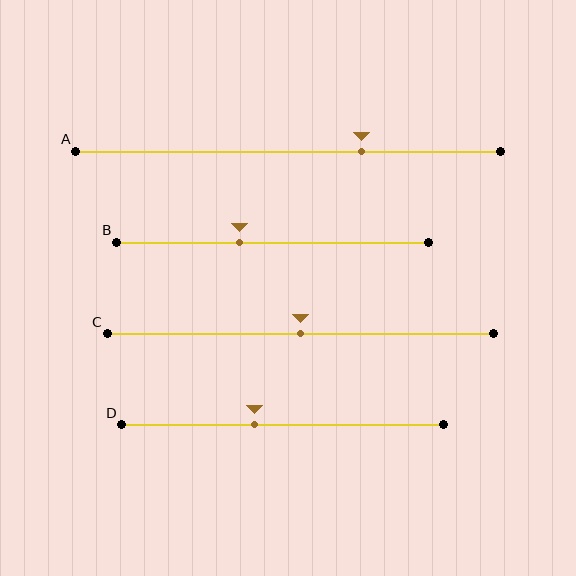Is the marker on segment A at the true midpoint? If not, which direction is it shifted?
No, the marker on segment A is shifted to the right by about 17% of the segment length.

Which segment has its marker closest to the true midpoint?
Segment C has its marker closest to the true midpoint.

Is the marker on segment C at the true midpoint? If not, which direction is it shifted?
Yes, the marker on segment C is at the true midpoint.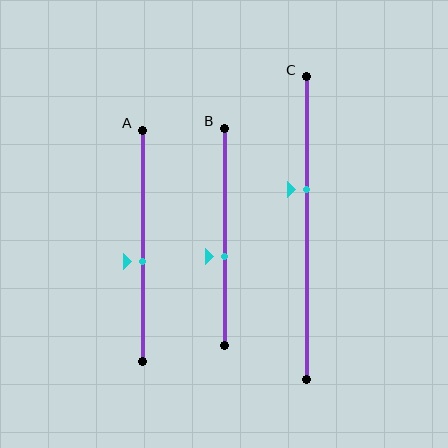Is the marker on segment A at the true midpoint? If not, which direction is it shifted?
No, the marker on segment A is shifted downward by about 7% of the segment length.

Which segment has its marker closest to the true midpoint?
Segment A has its marker closest to the true midpoint.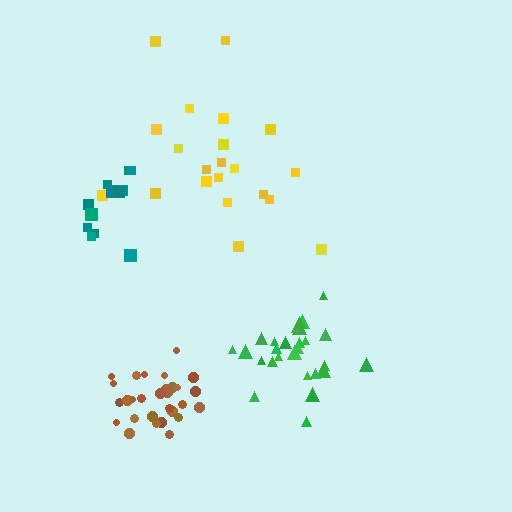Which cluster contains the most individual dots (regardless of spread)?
Brown (29).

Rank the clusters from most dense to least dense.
brown, green, teal, yellow.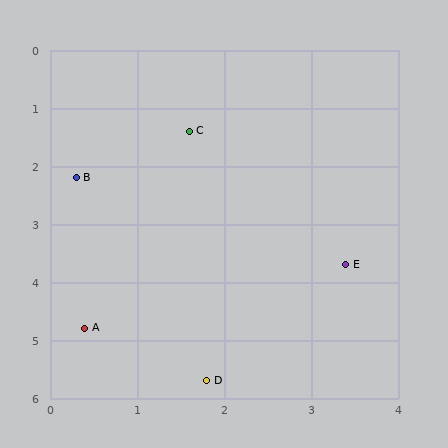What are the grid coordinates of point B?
Point B is at approximately (0.3, 2.2).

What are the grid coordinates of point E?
Point E is at approximately (3.4, 3.7).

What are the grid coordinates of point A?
Point A is at approximately (0.4, 4.8).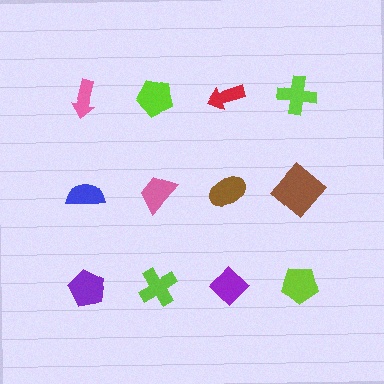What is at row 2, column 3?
A brown ellipse.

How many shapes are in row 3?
4 shapes.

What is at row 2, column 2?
A pink trapezoid.